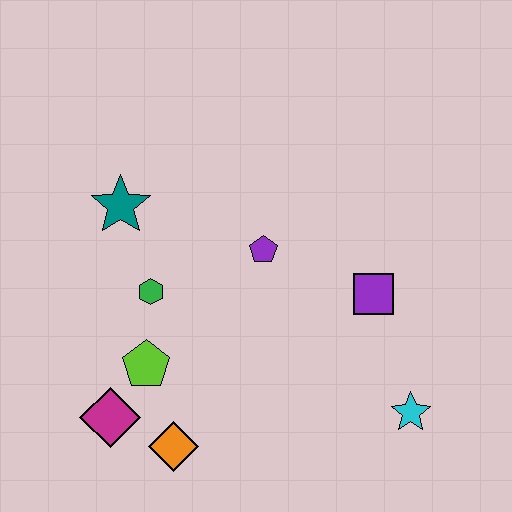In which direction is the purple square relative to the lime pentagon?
The purple square is to the right of the lime pentagon.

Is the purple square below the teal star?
Yes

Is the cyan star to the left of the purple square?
No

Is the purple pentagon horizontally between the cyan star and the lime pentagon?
Yes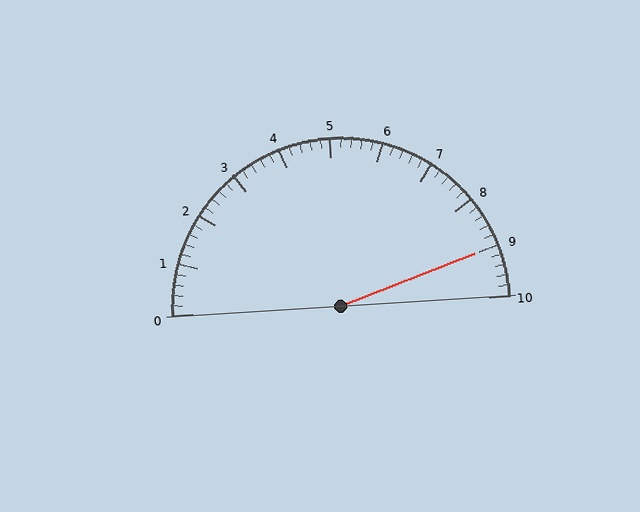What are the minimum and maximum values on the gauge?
The gauge ranges from 0 to 10.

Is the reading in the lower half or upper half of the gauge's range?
The reading is in the upper half of the range (0 to 10).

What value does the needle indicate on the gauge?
The needle indicates approximately 9.0.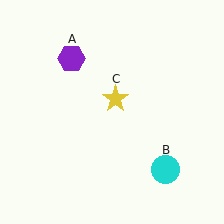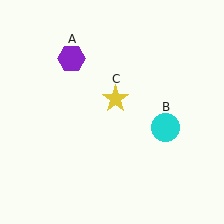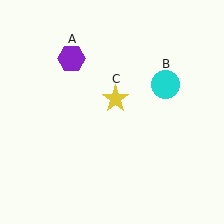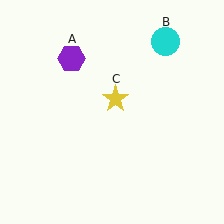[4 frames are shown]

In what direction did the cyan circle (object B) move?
The cyan circle (object B) moved up.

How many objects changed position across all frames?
1 object changed position: cyan circle (object B).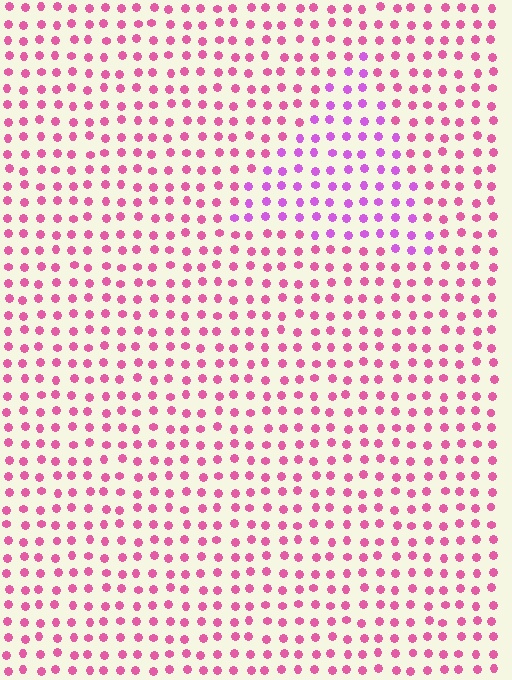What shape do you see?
I see a triangle.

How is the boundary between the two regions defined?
The boundary is defined purely by a slight shift in hue (about 34 degrees). Spacing, size, and orientation are identical on both sides.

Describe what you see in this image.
The image is filled with small pink elements in a uniform arrangement. A triangle-shaped region is visible where the elements are tinted to a slightly different hue, forming a subtle color boundary.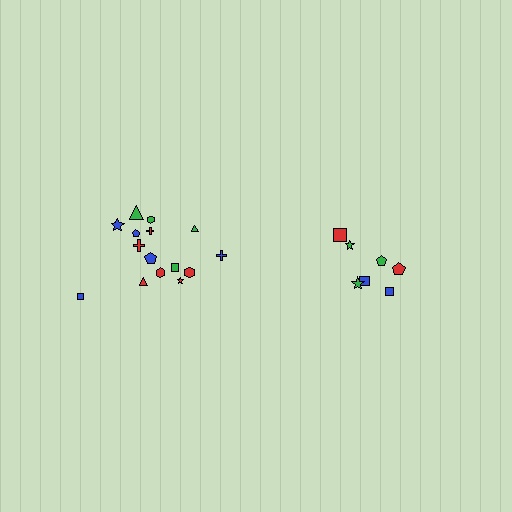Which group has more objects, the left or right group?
The left group.